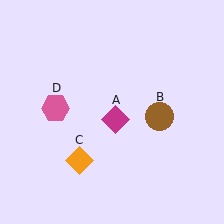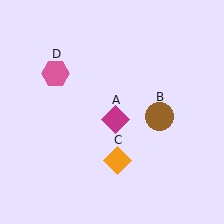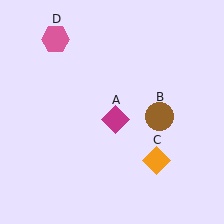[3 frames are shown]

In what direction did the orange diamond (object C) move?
The orange diamond (object C) moved right.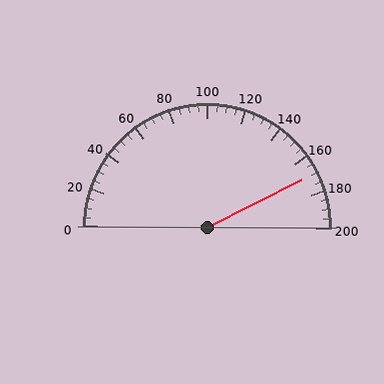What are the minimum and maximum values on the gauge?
The gauge ranges from 0 to 200.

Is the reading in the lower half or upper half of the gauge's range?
The reading is in the upper half of the range (0 to 200).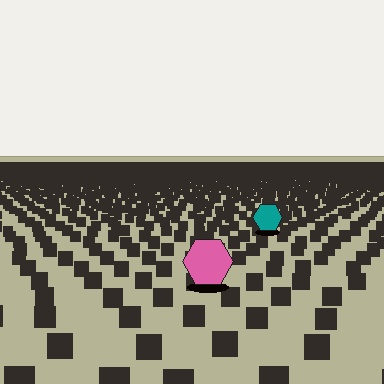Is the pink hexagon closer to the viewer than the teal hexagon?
Yes. The pink hexagon is closer — you can tell from the texture gradient: the ground texture is coarser near it.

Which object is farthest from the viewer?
The teal hexagon is farthest from the viewer. It appears smaller and the ground texture around it is denser.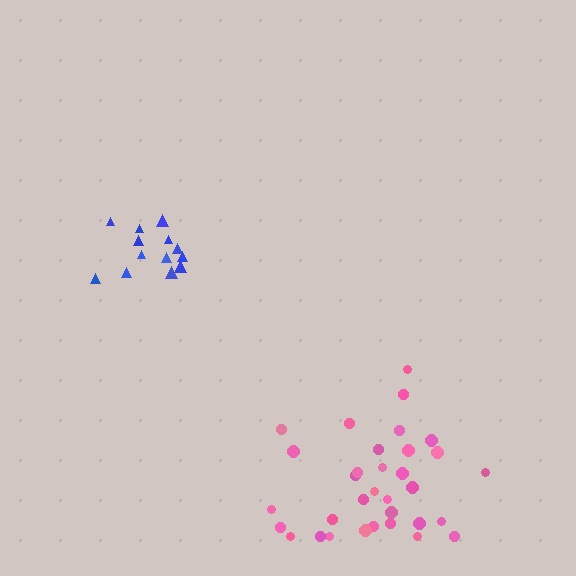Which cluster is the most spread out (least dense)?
Pink.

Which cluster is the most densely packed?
Blue.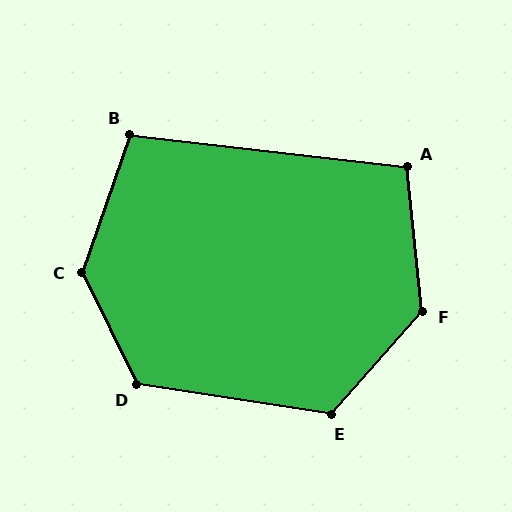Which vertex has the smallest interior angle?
B, at approximately 103 degrees.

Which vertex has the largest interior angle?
C, at approximately 135 degrees.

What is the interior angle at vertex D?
Approximately 125 degrees (obtuse).